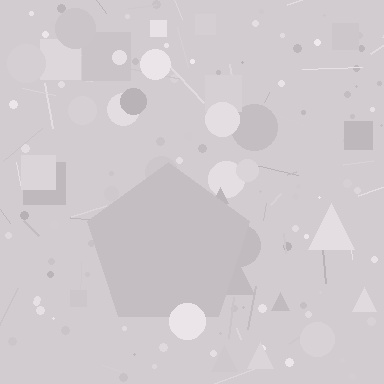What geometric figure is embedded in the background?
A pentagon is embedded in the background.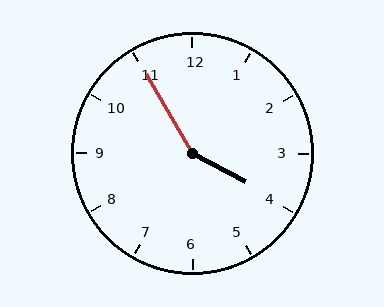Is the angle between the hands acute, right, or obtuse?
It is obtuse.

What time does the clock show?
3:55.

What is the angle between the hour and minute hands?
Approximately 148 degrees.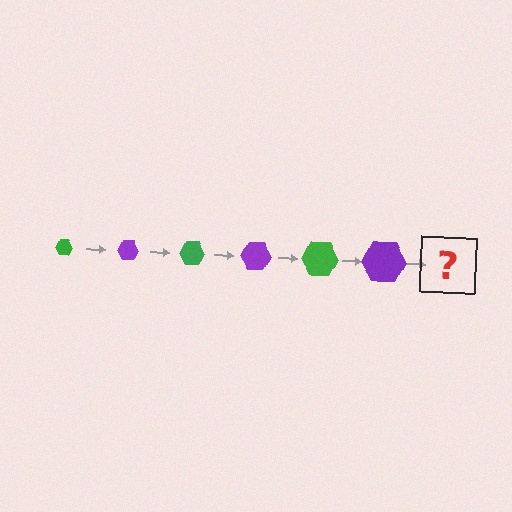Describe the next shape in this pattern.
It should be a green hexagon, larger than the previous one.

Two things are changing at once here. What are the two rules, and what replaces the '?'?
The two rules are that the hexagon grows larger each step and the color cycles through green and purple. The '?' should be a green hexagon, larger than the previous one.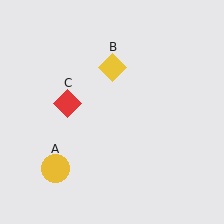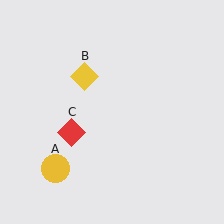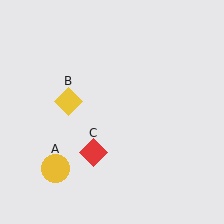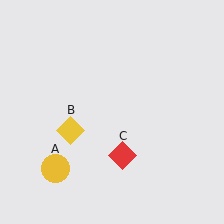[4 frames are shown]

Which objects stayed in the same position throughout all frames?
Yellow circle (object A) remained stationary.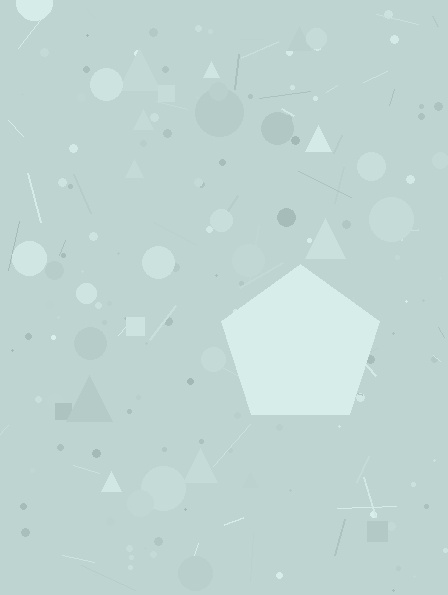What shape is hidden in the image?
A pentagon is hidden in the image.